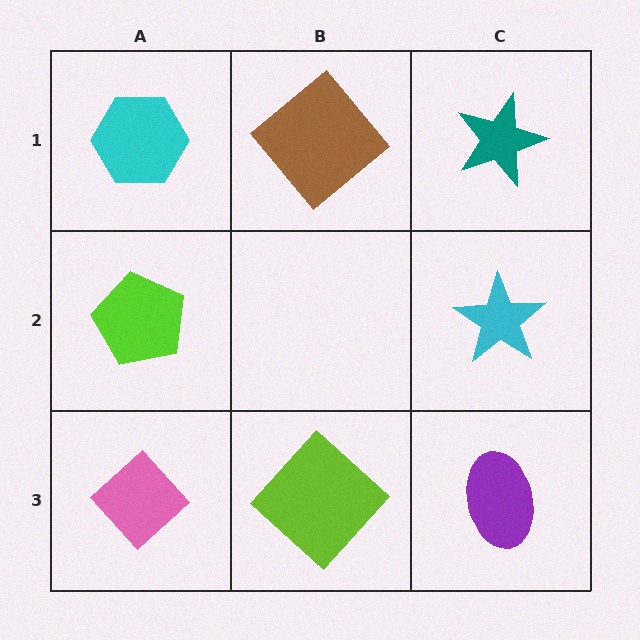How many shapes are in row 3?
3 shapes.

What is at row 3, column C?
A purple ellipse.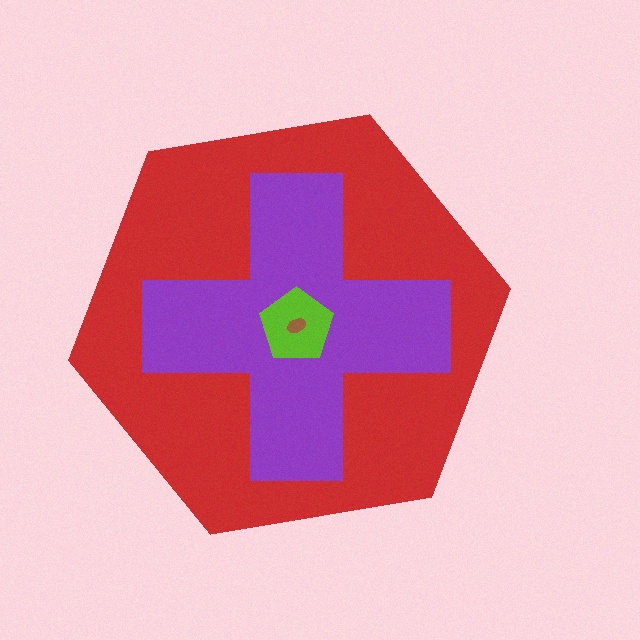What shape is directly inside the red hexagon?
The purple cross.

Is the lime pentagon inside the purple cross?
Yes.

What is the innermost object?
The brown ellipse.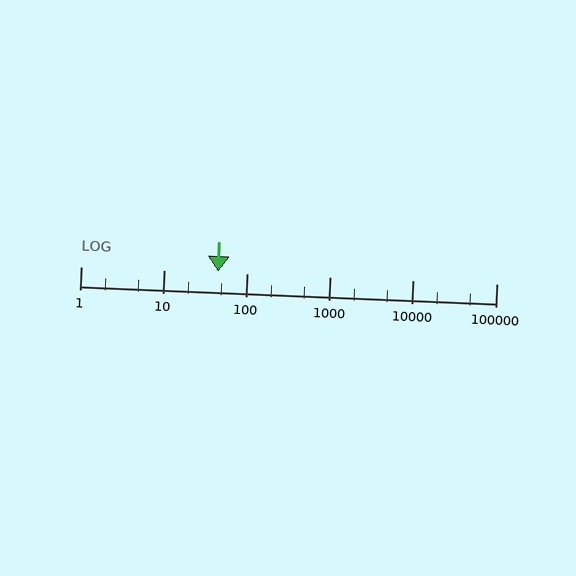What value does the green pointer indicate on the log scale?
The pointer indicates approximately 45.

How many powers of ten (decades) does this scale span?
The scale spans 5 decades, from 1 to 100000.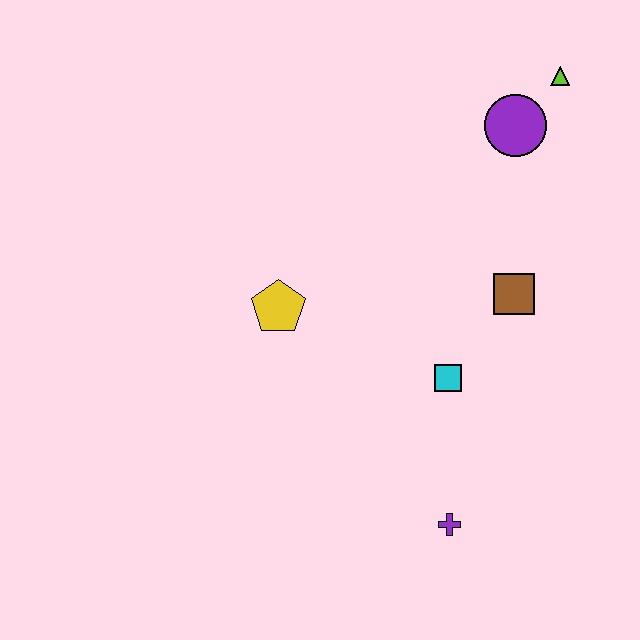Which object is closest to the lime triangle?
The purple circle is closest to the lime triangle.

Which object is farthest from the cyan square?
The lime triangle is farthest from the cyan square.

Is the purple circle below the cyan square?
No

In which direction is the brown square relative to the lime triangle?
The brown square is below the lime triangle.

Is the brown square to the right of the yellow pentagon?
Yes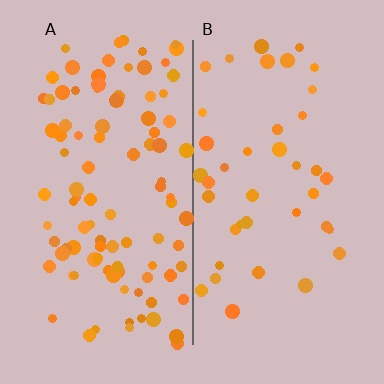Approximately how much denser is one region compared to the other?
Approximately 2.5× — region A over region B.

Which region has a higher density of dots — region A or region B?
A (the left).